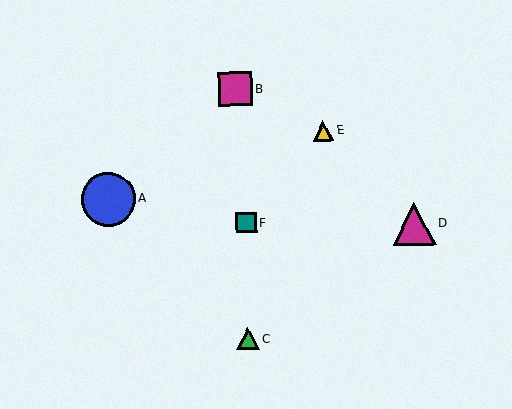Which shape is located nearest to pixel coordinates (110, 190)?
The blue circle (labeled A) at (108, 199) is nearest to that location.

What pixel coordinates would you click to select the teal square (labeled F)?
Click at (246, 223) to select the teal square F.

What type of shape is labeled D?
Shape D is a magenta triangle.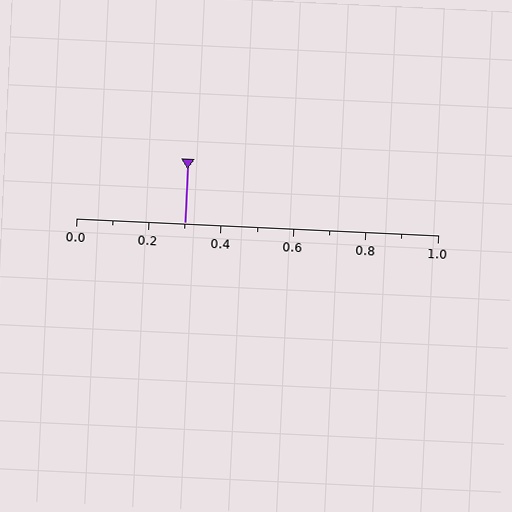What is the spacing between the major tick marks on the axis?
The major ticks are spaced 0.2 apart.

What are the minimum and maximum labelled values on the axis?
The axis runs from 0.0 to 1.0.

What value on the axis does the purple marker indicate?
The marker indicates approximately 0.3.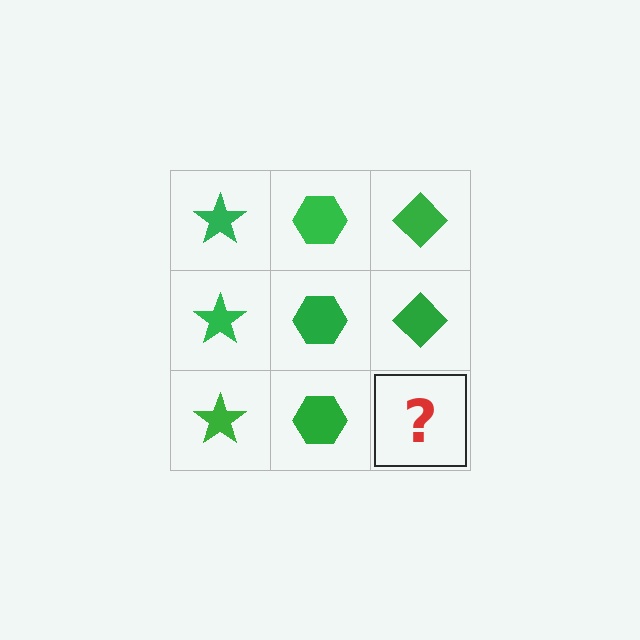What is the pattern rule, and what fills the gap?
The rule is that each column has a consistent shape. The gap should be filled with a green diamond.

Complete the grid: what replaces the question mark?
The question mark should be replaced with a green diamond.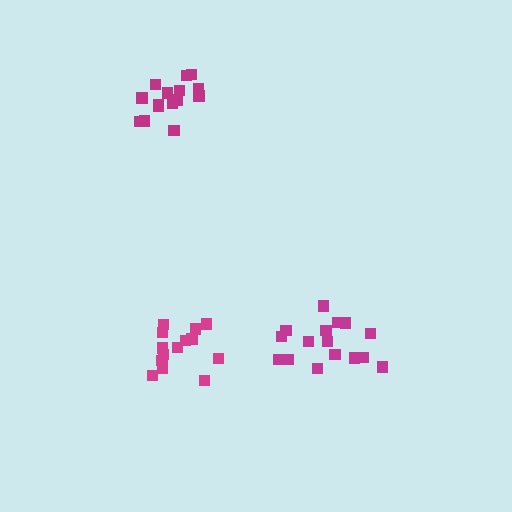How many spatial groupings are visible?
There are 3 spatial groupings.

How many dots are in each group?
Group 1: 16 dots, Group 2: 14 dots, Group 3: 15 dots (45 total).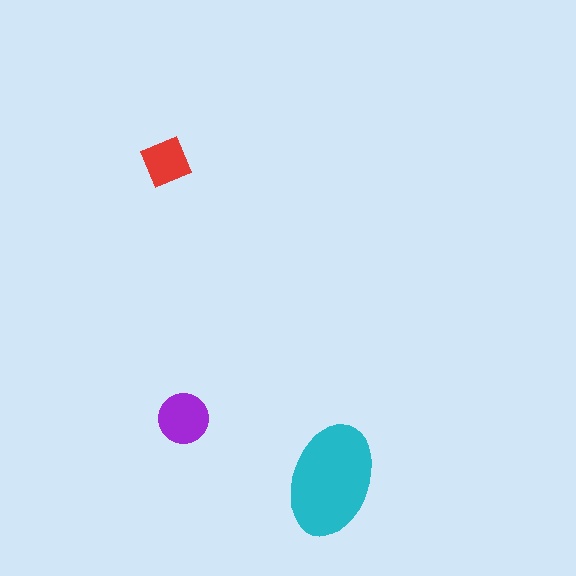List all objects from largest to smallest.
The cyan ellipse, the purple circle, the red square.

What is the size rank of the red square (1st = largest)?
3rd.